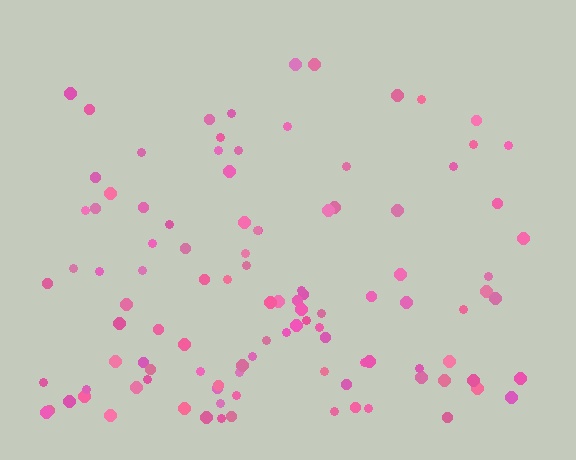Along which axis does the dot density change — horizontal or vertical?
Vertical.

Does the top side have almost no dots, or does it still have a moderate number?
Still a moderate number, just noticeably fewer than the bottom.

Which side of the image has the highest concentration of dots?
The bottom.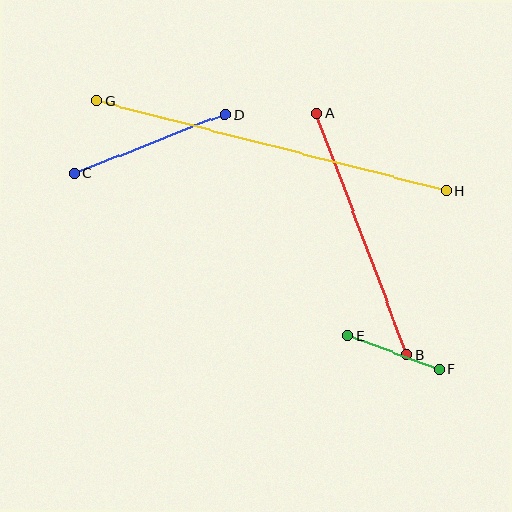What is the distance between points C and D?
The distance is approximately 162 pixels.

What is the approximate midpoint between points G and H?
The midpoint is at approximately (271, 146) pixels.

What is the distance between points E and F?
The distance is approximately 97 pixels.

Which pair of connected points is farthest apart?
Points G and H are farthest apart.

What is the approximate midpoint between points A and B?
The midpoint is at approximately (361, 234) pixels.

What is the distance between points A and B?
The distance is approximately 258 pixels.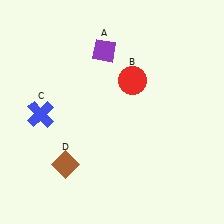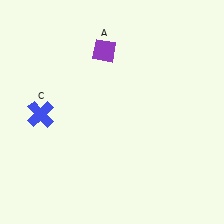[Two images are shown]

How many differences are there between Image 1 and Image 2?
There are 2 differences between the two images.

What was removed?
The red circle (B), the brown diamond (D) were removed in Image 2.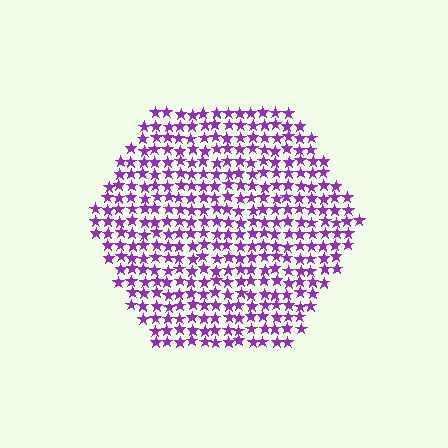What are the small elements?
The small elements are stars.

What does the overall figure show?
The overall figure shows a hexagon.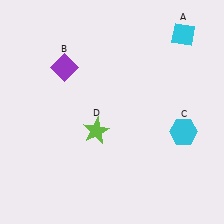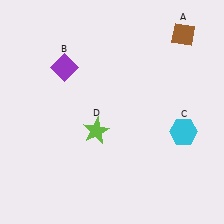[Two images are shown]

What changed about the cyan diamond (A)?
In Image 1, A is cyan. In Image 2, it changed to brown.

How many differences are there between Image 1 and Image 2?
There is 1 difference between the two images.